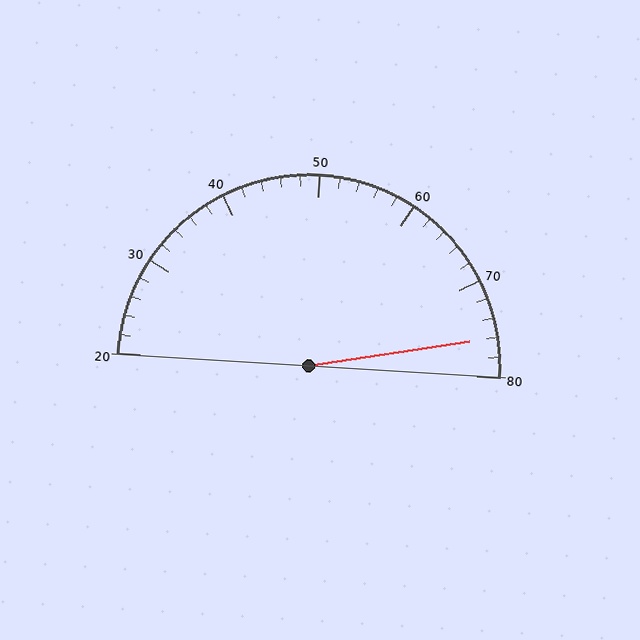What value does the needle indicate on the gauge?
The needle indicates approximately 76.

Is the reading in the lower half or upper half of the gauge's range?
The reading is in the upper half of the range (20 to 80).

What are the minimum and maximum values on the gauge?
The gauge ranges from 20 to 80.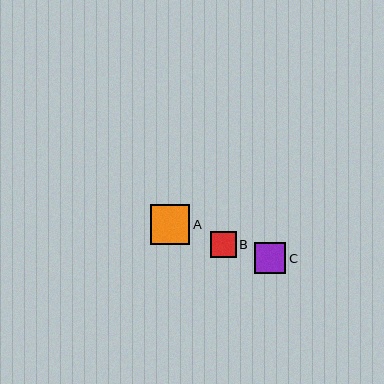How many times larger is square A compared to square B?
Square A is approximately 1.5 times the size of square B.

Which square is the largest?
Square A is the largest with a size of approximately 40 pixels.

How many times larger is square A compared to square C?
Square A is approximately 1.3 times the size of square C.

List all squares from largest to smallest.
From largest to smallest: A, C, B.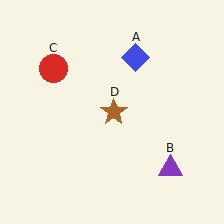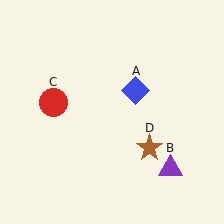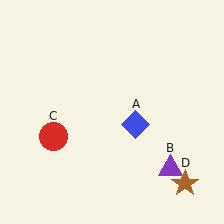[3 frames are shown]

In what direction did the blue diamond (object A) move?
The blue diamond (object A) moved down.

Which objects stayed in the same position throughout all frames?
Purple triangle (object B) remained stationary.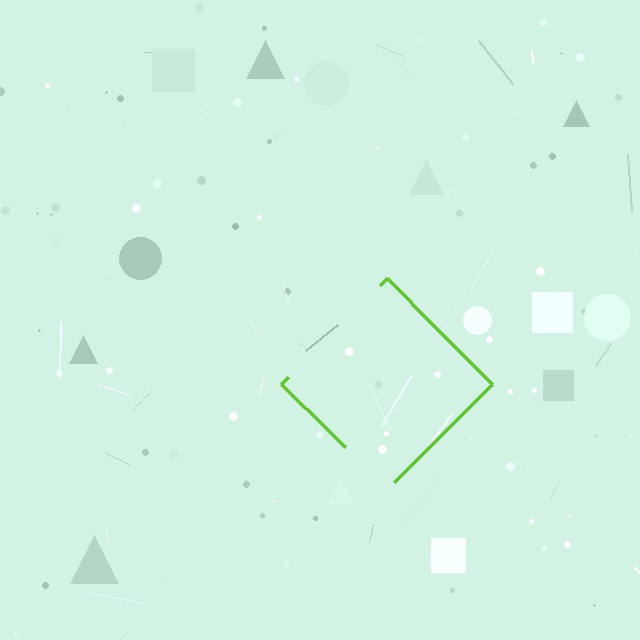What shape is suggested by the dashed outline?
The dashed outline suggests a diamond.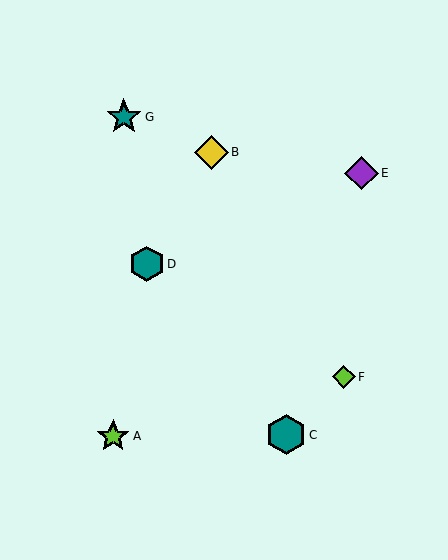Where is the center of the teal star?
The center of the teal star is at (124, 117).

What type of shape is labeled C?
Shape C is a teal hexagon.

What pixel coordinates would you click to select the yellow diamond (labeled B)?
Click at (211, 152) to select the yellow diamond B.